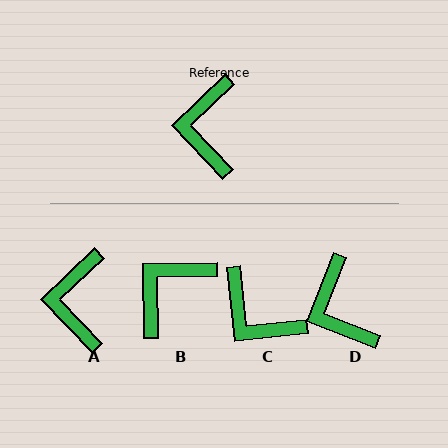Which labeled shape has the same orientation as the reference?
A.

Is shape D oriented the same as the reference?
No, it is off by about 25 degrees.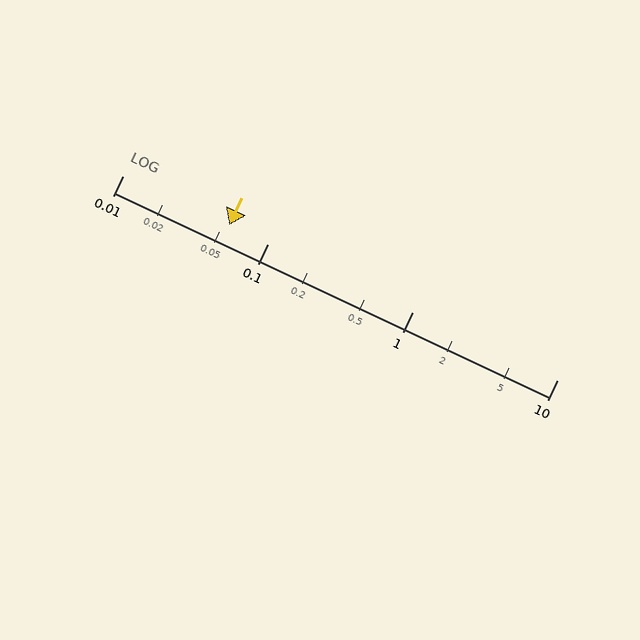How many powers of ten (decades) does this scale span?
The scale spans 3 decades, from 0.01 to 10.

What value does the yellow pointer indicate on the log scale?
The pointer indicates approximately 0.054.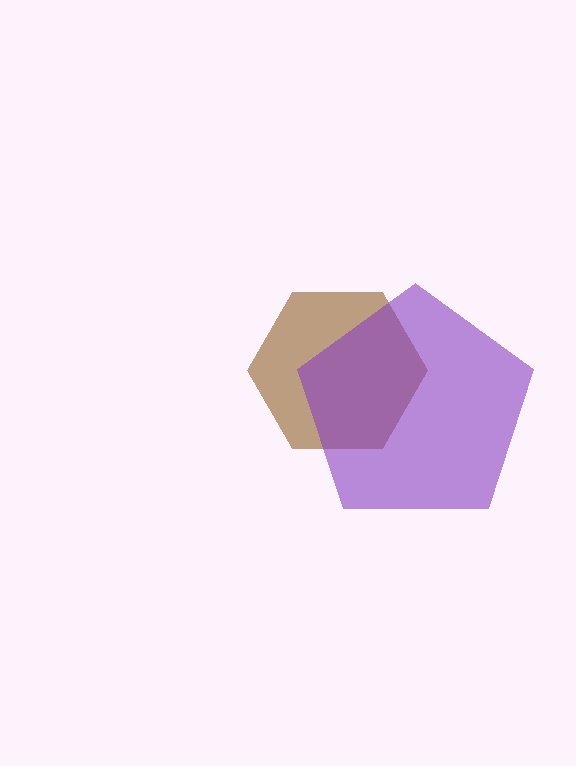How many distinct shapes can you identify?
There are 2 distinct shapes: a brown hexagon, a purple pentagon.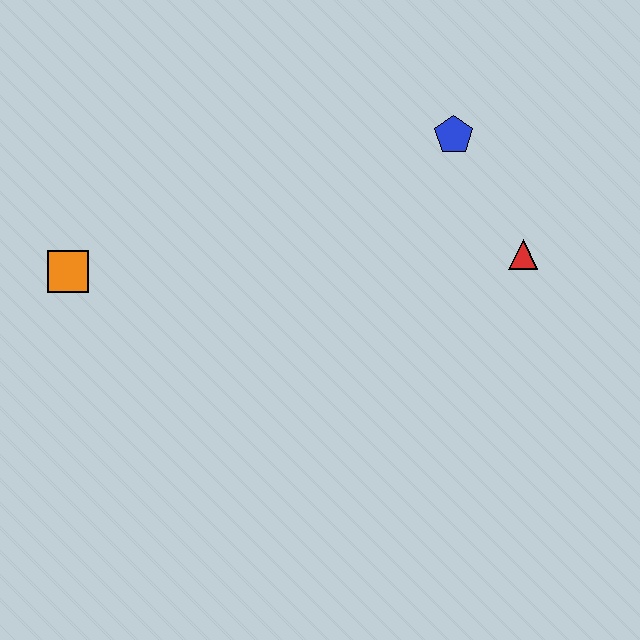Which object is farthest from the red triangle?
The orange square is farthest from the red triangle.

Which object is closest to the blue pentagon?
The red triangle is closest to the blue pentagon.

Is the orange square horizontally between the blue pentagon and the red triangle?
No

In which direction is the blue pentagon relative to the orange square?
The blue pentagon is to the right of the orange square.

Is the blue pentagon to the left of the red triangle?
Yes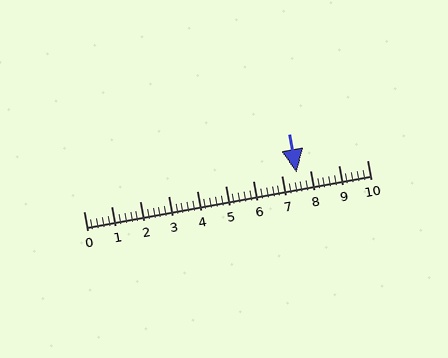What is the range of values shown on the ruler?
The ruler shows values from 0 to 10.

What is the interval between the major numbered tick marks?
The major tick marks are spaced 1 units apart.